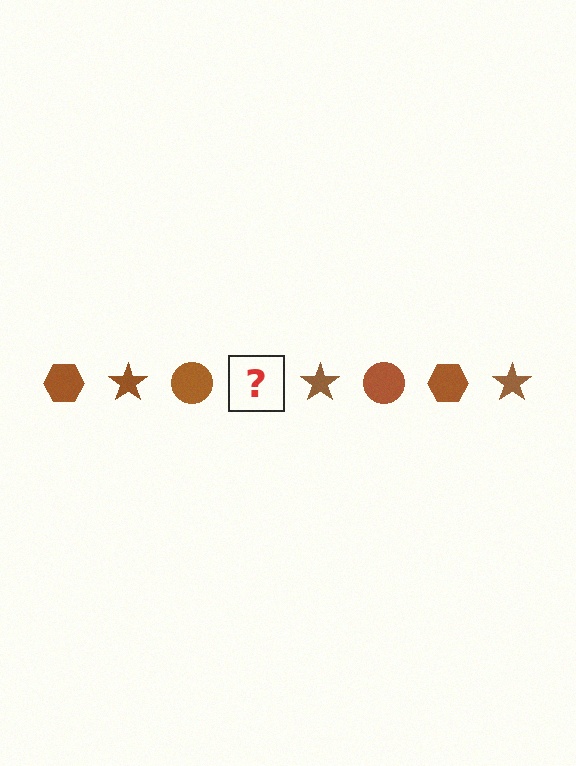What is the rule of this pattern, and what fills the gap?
The rule is that the pattern cycles through hexagon, star, circle shapes in brown. The gap should be filled with a brown hexagon.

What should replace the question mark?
The question mark should be replaced with a brown hexagon.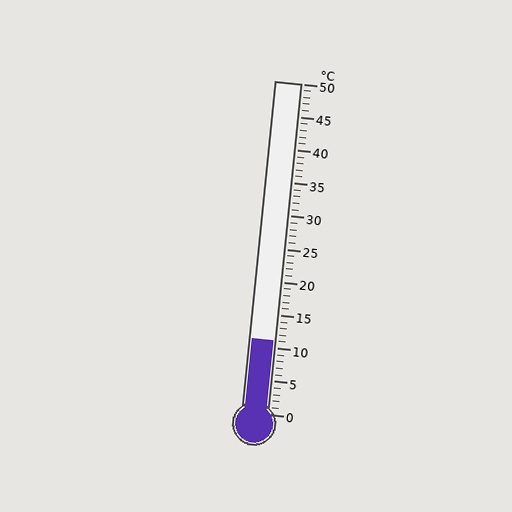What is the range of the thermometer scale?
The thermometer scale ranges from 0°C to 50°C.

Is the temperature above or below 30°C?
The temperature is below 30°C.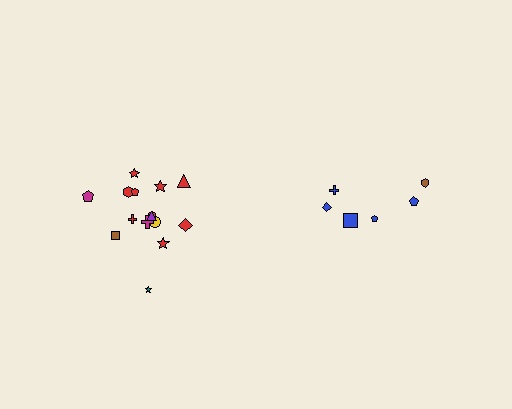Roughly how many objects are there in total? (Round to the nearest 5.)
Roughly 20 objects in total.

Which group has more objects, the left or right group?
The left group.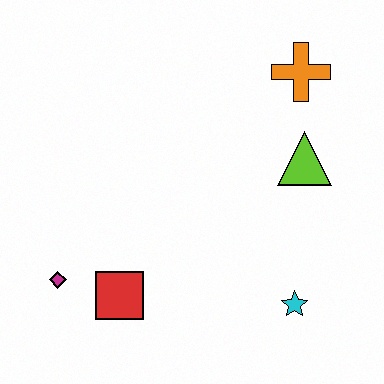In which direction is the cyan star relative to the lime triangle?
The cyan star is below the lime triangle.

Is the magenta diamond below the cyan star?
No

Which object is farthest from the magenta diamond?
The orange cross is farthest from the magenta diamond.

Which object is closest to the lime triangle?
The orange cross is closest to the lime triangle.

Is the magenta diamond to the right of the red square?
No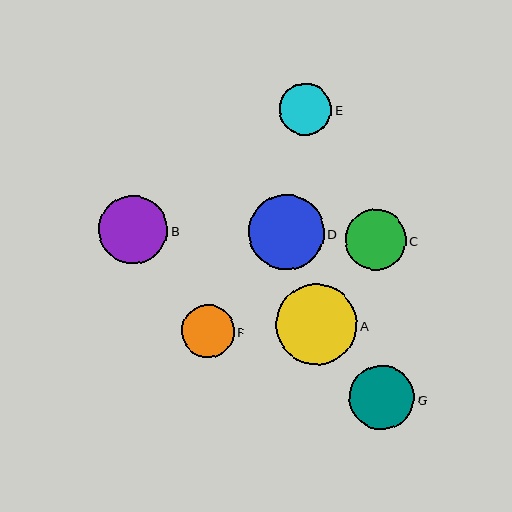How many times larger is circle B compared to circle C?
Circle B is approximately 1.1 times the size of circle C.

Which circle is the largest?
Circle A is the largest with a size of approximately 81 pixels.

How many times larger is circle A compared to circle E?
Circle A is approximately 1.6 times the size of circle E.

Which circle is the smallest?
Circle E is the smallest with a size of approximately 52 pixels.